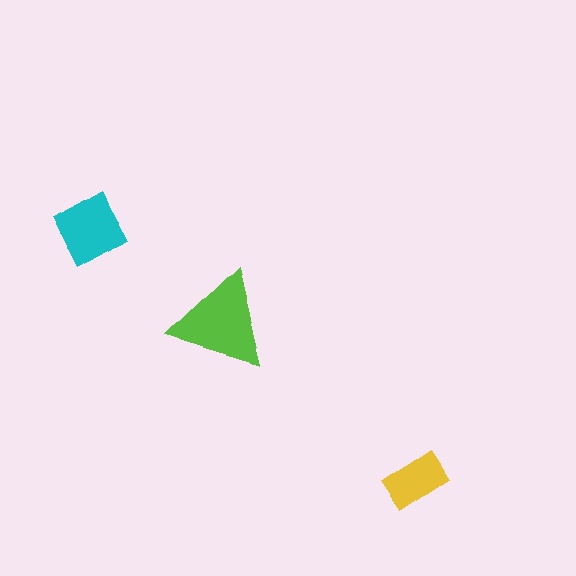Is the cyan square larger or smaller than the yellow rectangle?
Larger.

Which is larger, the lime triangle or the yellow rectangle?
The lime triangle.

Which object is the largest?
The lime triangle.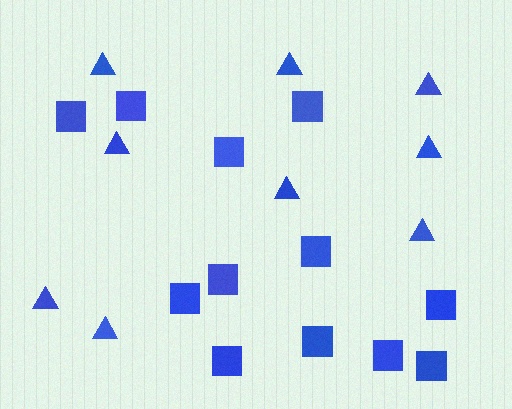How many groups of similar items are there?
There are 2 groups: one group of triangles (9) and one group of squares (12).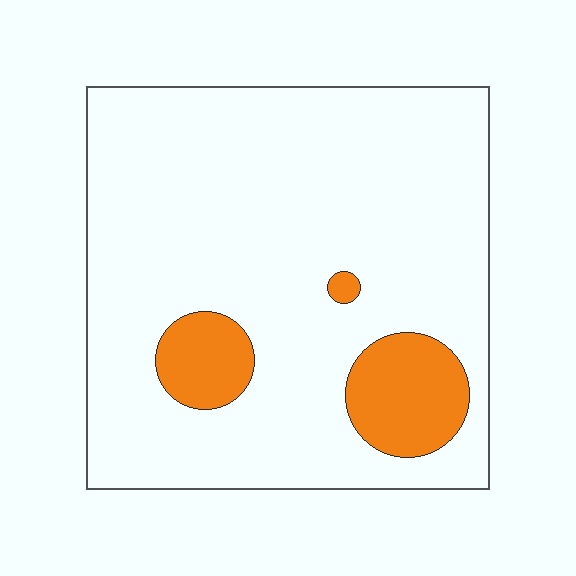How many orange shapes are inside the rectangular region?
3.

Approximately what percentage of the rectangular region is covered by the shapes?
Approximately 15%.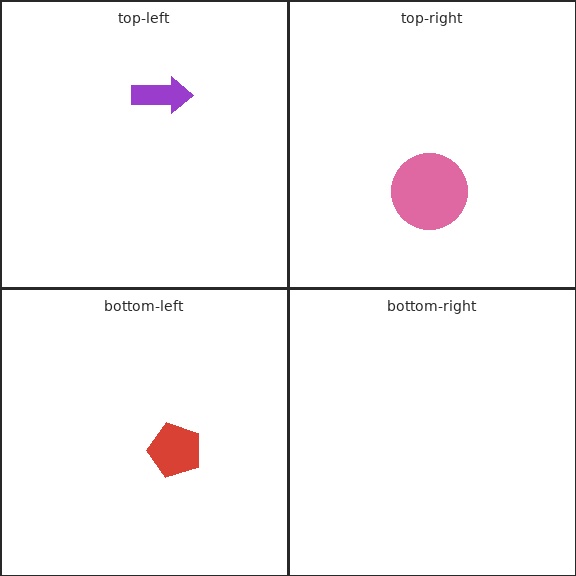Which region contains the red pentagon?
The bottom-left region.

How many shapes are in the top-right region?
1.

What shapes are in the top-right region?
The pink circle.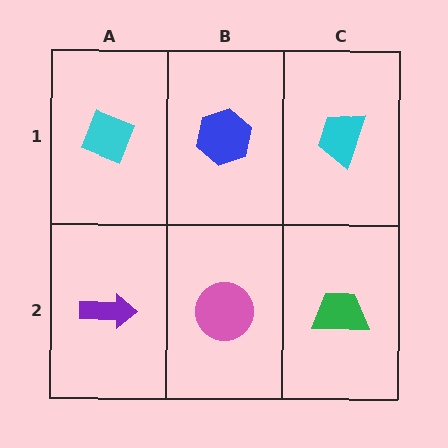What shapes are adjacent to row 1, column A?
A purple arrow (row 2, column A), a blue hexagon (row 1, column B).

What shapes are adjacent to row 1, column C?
A green trapezoid (row 2, column C), a blue hexagon (row 1, column B).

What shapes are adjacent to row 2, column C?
A cyan trapezoid (row 1, column C), a pink circle (row 2, column B).